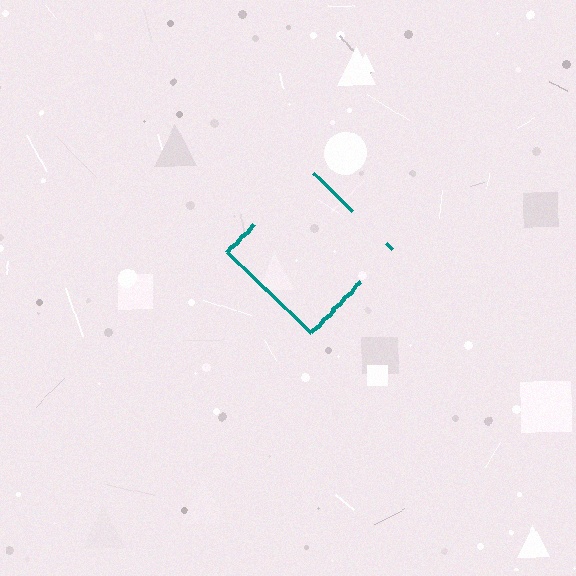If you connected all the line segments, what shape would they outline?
They would outline a diamond.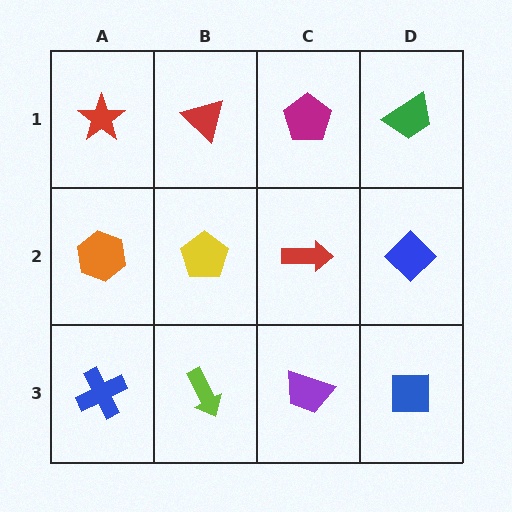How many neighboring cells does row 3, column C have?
3.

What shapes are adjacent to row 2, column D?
A green trapezoid (row 1, column D), a blue square (row 3, column D), a red arrow (row 2, column C).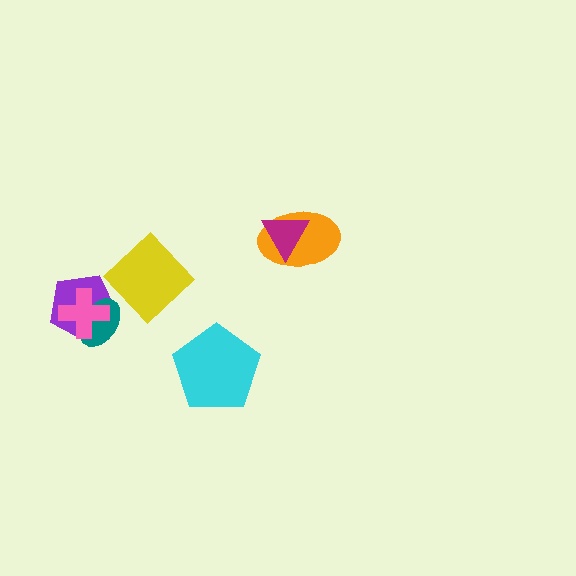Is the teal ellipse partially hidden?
Yes, it is partially covered by another shape.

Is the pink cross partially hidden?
No, no other shape covers it.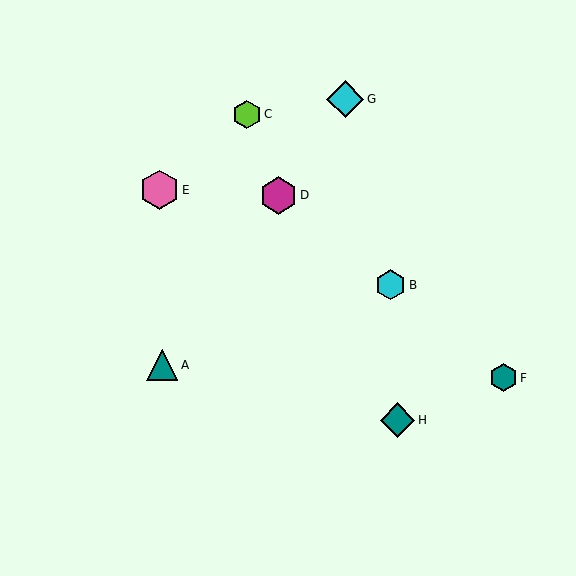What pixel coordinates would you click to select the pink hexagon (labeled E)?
Click at (160, 190) to select the pink hexagon E.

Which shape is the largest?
The pink hexagon (labeled E) is the largest.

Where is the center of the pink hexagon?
The center of the pink hexagon is at (160, 190).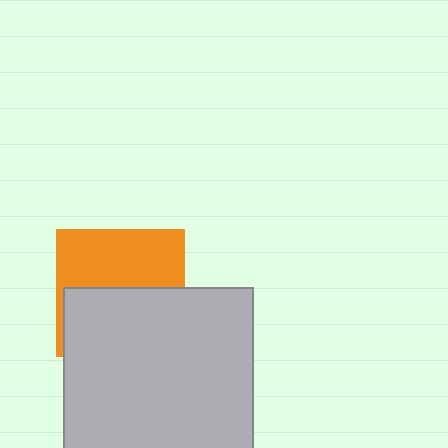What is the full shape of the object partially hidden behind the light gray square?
The partially hidden object is an orange square.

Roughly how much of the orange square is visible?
About half of it is visible (roughly 49%).